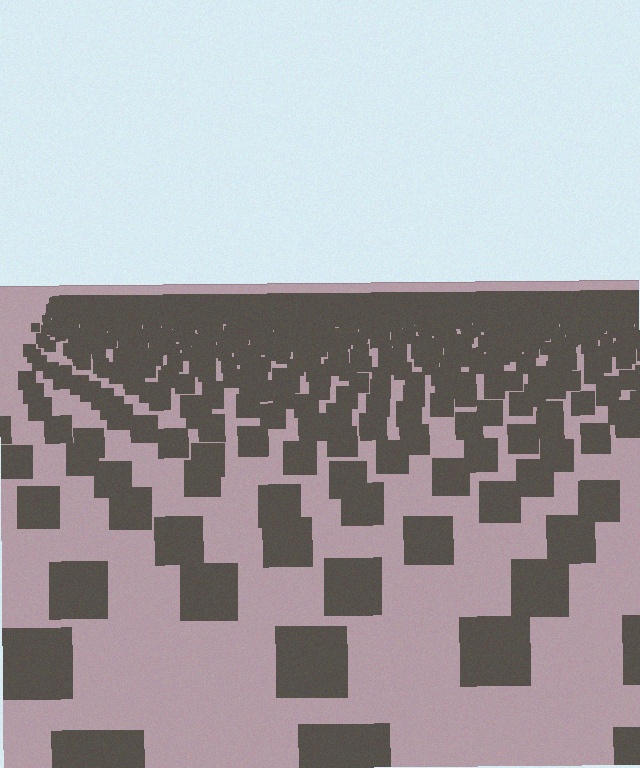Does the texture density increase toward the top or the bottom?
Density increases toward the top.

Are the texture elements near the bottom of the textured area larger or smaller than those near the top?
Larger. Near the bottom, elements are closer to the viewer and appear at a bigger on-screen size.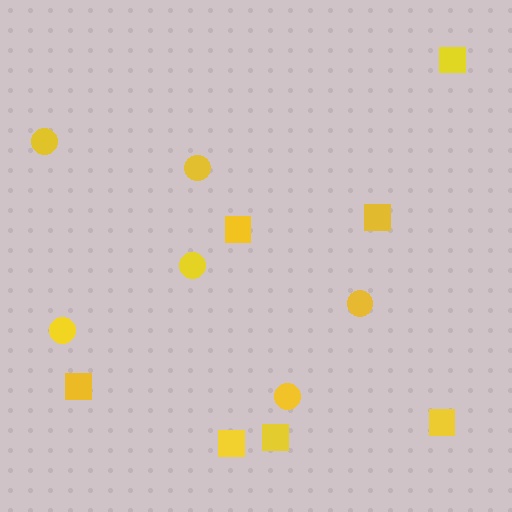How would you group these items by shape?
There are 2 groups: one group of squares (7) and one group of circles (6).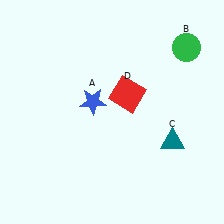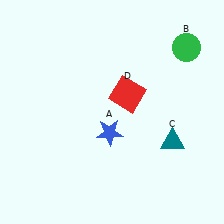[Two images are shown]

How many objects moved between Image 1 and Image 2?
1 object moved between the two images.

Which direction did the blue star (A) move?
The blue star (A) moved down.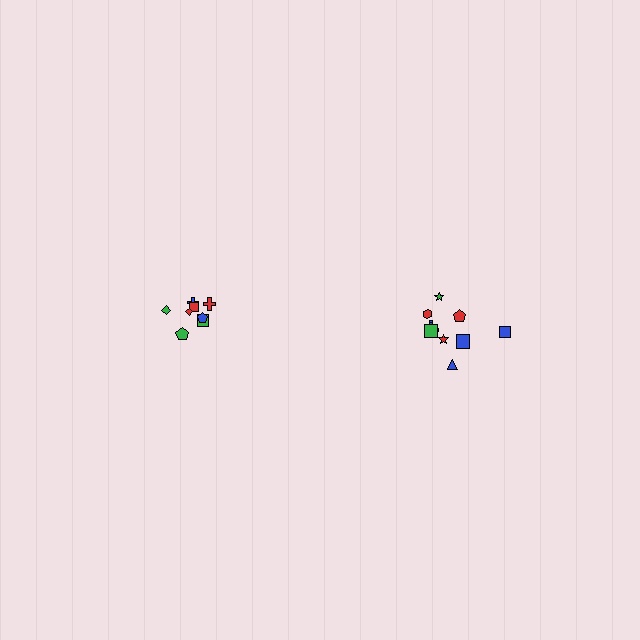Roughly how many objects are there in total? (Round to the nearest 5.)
Roughly 20 objects in total.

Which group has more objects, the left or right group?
The right group.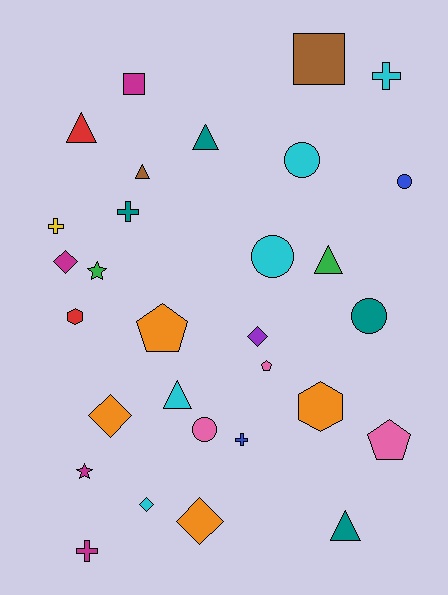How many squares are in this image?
There are 2 squares.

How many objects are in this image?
There are 30 objects.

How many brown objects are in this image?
There are 2 brown objects.